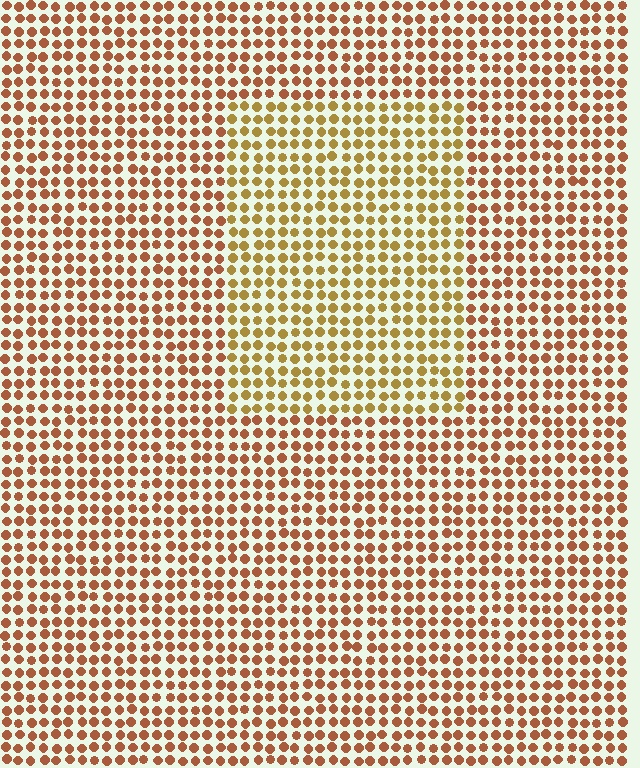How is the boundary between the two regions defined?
The boundary is defined purely by a slight shift in hue (about 27 degrees). Spacing, size, and orientation are identical on both sides.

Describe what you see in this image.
The image is filled with small brown elements in a uniform arrangement. A rectangle-shaped region is visible where the elements are tinted to a slightly different hue, forming a subtle color boundary.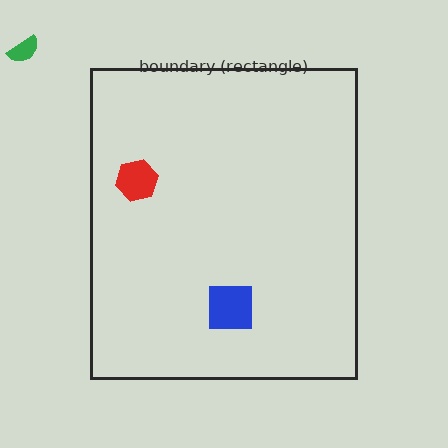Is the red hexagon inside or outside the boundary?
Inside.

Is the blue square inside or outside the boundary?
Inside.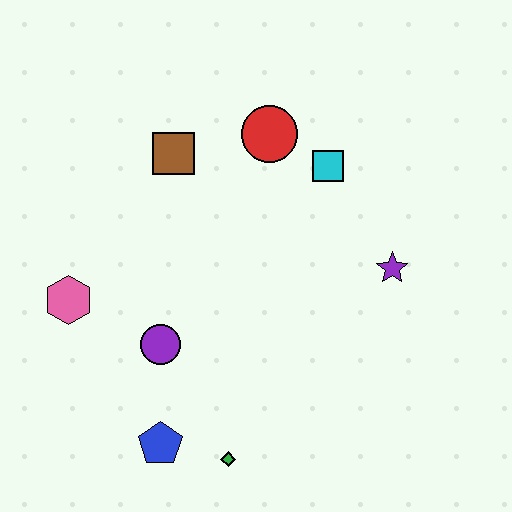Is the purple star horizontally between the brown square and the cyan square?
No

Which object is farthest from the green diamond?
The red circle is farthest from the green diamond.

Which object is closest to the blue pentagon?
The green diamond is closest to the blue pentagon.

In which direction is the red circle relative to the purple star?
The red circle is above the purple star.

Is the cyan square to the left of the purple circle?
No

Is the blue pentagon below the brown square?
Yes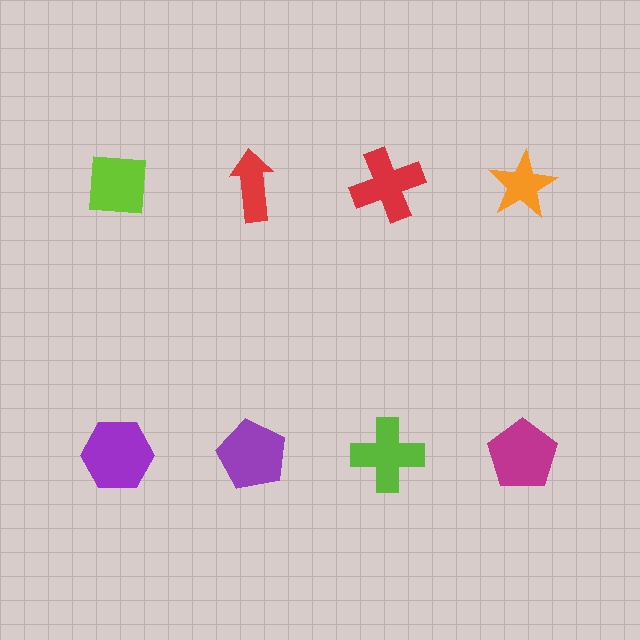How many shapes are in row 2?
4 shapes.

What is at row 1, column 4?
An orange star.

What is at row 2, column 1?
A purple hexagon.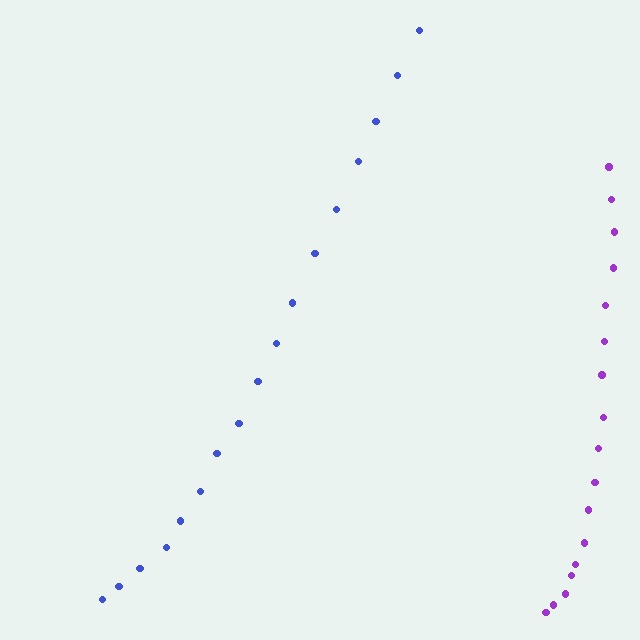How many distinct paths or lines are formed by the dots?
There are 2 distinct paths.